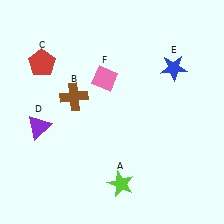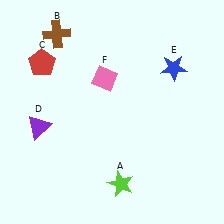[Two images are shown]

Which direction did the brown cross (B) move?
The brown cross (B) moved up.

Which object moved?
The brown cross (B) moved up.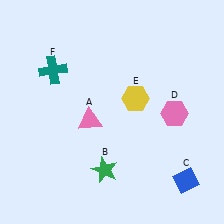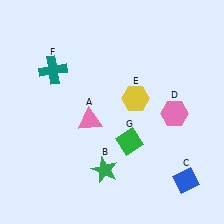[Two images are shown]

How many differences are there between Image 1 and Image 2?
There is 1 difference between the two images.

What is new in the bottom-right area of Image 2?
A green diamond (G) was added in the bottom-right area of Image 2.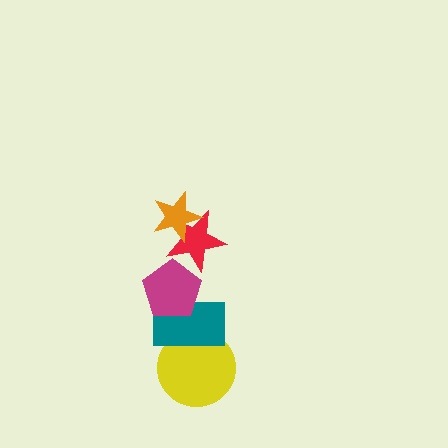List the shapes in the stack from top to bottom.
From top to bottom: the orange star, the red star, the magenta pentagon, the teal rectangle, the yellow circle.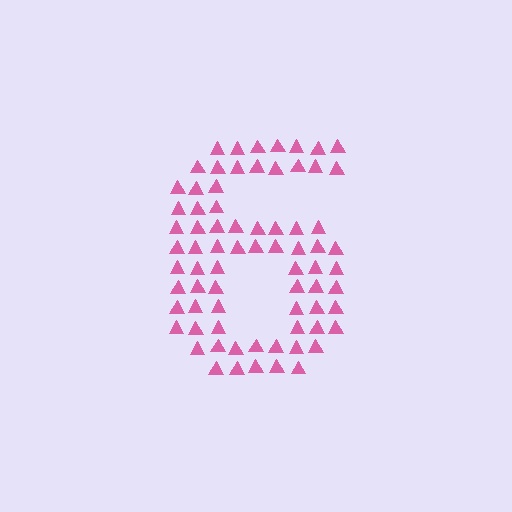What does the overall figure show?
The overall figure shows the digit 6.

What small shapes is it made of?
It is made of small triangles.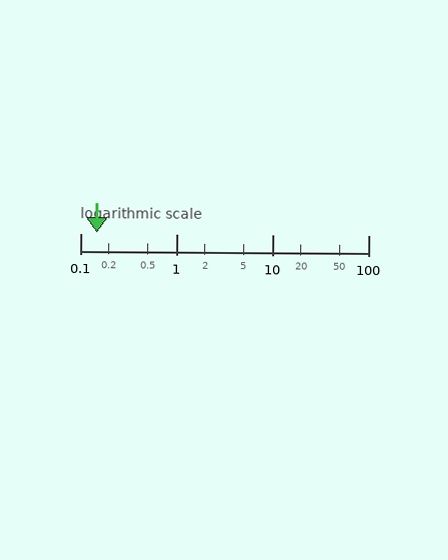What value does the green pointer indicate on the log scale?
The pointer indicates approximately 0.15.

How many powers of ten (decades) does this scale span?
The scale spans 3 decades, from 0.1 to 100.